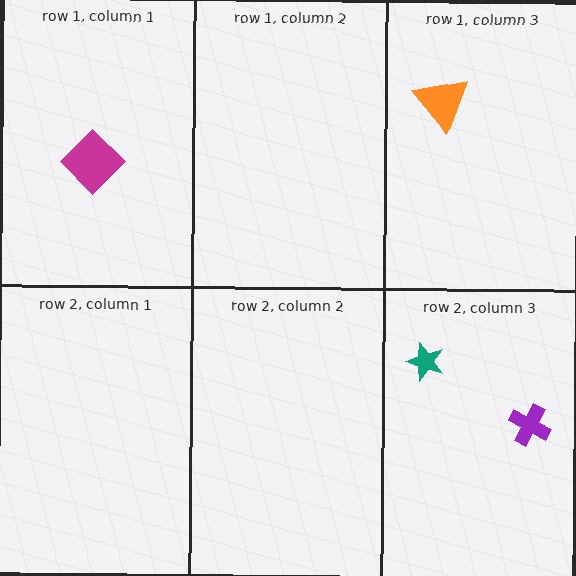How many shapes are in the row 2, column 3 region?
2.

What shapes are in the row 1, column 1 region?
The magenta diamond.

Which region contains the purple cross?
The row 2, column 3 region.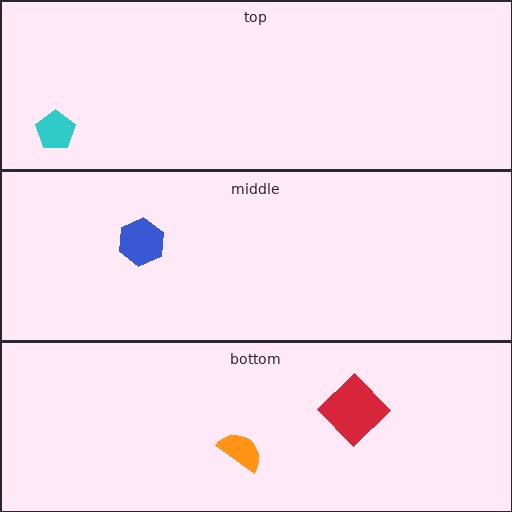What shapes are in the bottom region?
The red diamond, the orange semicircle.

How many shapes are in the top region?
1.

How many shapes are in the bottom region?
2.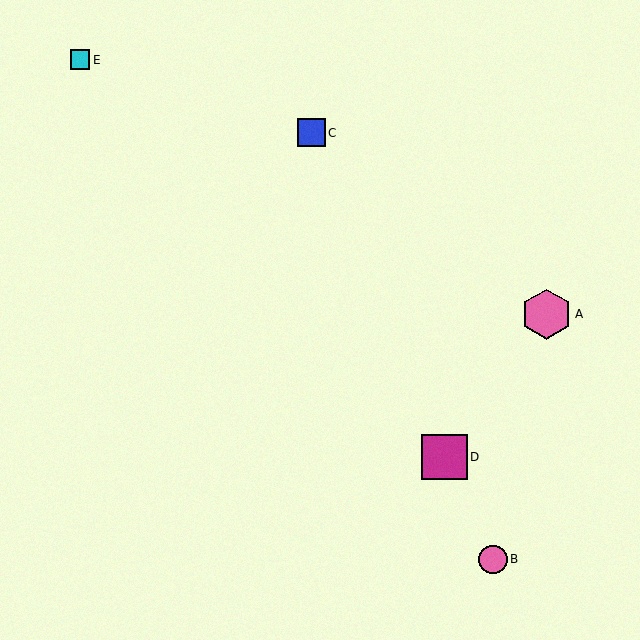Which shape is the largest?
The pink hexagon (labeled A) is the largest.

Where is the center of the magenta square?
The center of the magenta square is at (445, 457).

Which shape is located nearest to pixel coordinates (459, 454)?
The magenta square (labeled D) at (445, 457) is nearest to that location.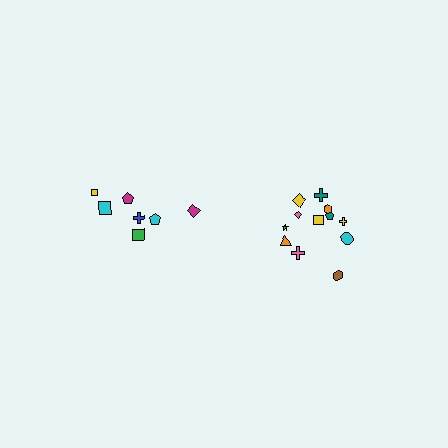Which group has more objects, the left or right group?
The right group.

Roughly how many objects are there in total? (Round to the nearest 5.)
Roughly 20 objects in total.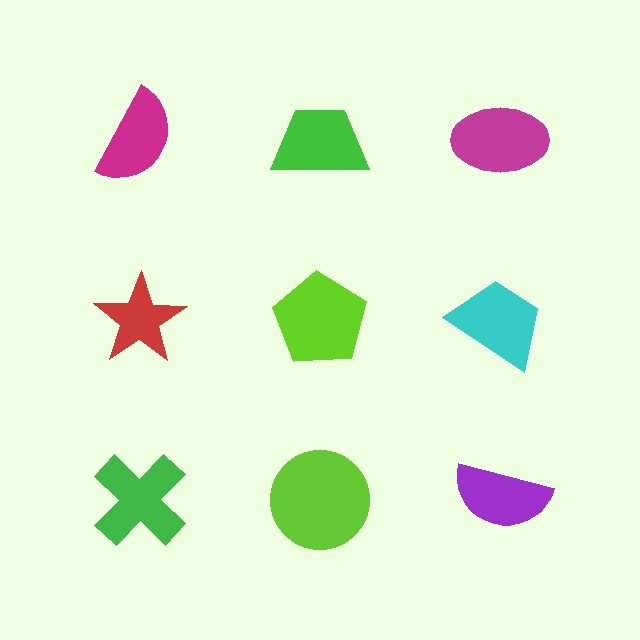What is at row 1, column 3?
A magenta ellipse.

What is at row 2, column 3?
A cyan trapezoid.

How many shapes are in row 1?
3 shapes.